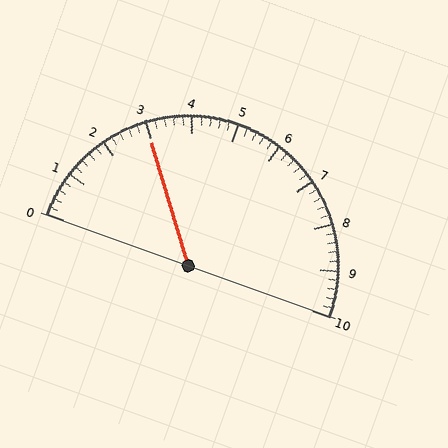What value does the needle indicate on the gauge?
The needle indicates approximately 3.0.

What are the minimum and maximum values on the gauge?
The gauge ranges from 0 to 10.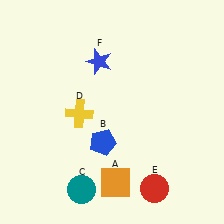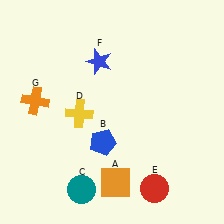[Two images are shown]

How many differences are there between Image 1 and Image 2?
There is 1 difference between the two images.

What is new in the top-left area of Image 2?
An orange cross (G) was added in the top-left area of Image 2.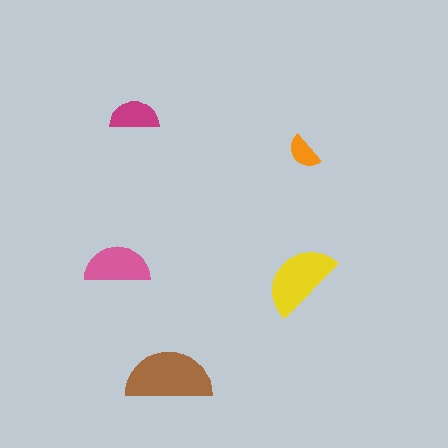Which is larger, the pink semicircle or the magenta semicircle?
The pink one.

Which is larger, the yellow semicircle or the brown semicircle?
The brown one.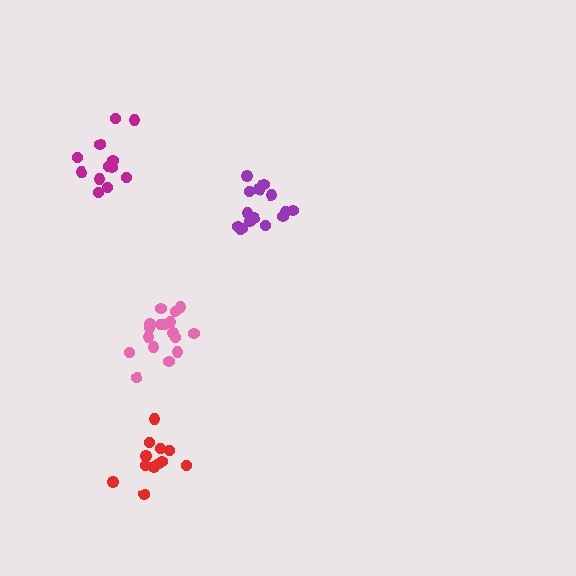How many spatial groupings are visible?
There are 4 spatial groupings.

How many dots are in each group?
Group 1: 12 dots, Group 2: 17 dots, Group 3: 12 dots, Group 4: 15 dots (56 total).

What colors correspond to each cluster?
The clusters are colored: red, pink, magenta, purple.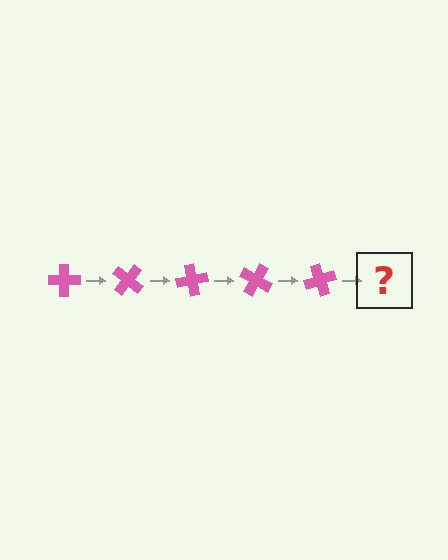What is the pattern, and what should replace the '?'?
The pattern is that the cross rotates 40 degrees each step. The '?' should be a pink cross rotated 200 degrees.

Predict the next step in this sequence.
The next step is a pink cross rotated 200 degrees.